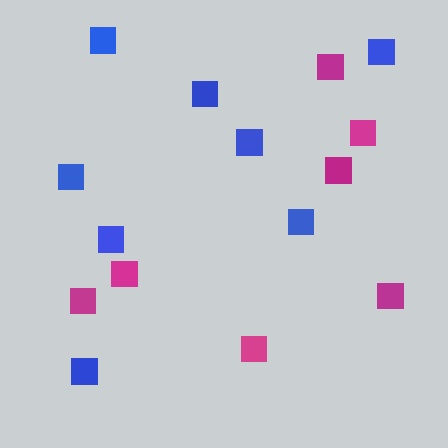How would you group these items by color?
There are 2 groups: one group of blue squares (8) and one group of magenta squares (7).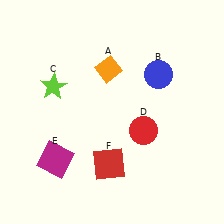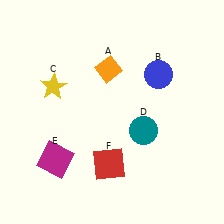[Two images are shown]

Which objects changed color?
C changed from lime to yellow. D changed from red to teal.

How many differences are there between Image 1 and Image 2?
There are 2 differences between the two images.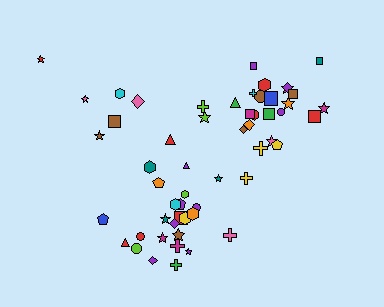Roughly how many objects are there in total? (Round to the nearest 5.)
Roughly 55 objects in total.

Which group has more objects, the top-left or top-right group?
The top-right group.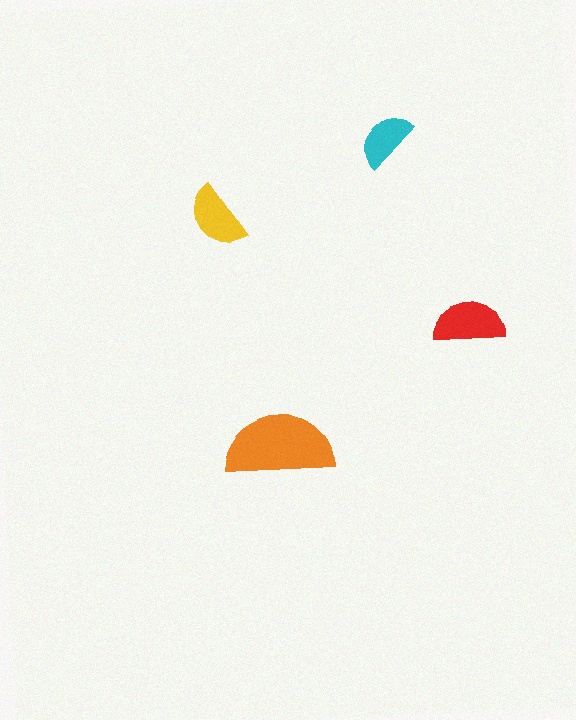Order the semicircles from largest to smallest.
the orange one, the red one, the yellow one, the cyan one.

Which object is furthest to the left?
The yellow semicircle is leftmost.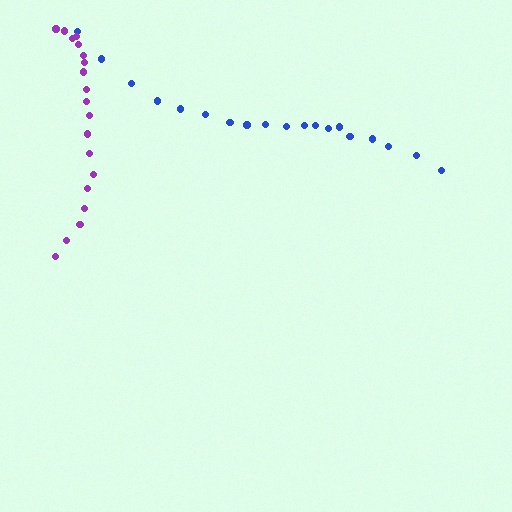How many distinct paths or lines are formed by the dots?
There are 2 distinct paths.